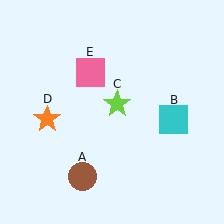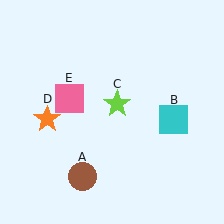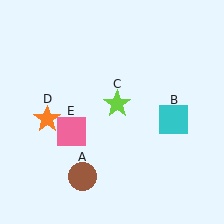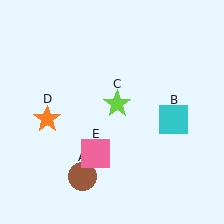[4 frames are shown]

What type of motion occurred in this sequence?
The pink square (object E) rotated counterclockwise around the center of the scene.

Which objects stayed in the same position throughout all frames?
Brown circle (object A) and cyan square (object B) and lime star (object C) and orange star (object D) remained stationary.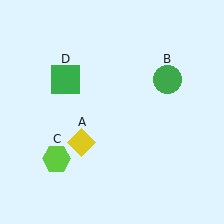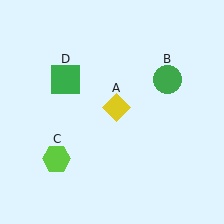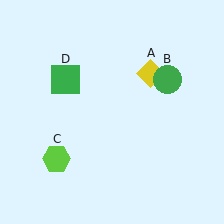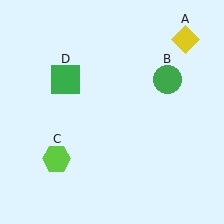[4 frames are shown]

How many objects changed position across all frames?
1 object changed position: yellow diamond (object A).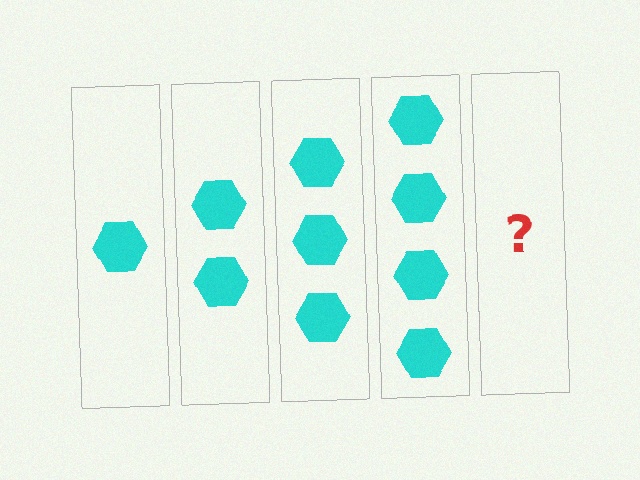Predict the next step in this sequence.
The next step is 5 hexagons.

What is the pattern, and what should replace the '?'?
The pattern is that each step adds one more hexagon. The '?' should be 5 hexagons.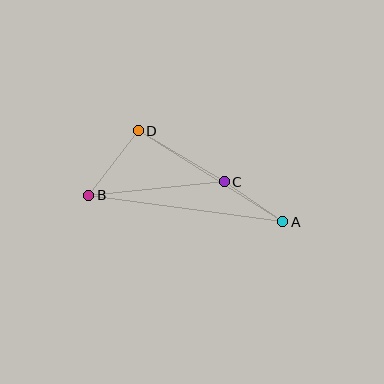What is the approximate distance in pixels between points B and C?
The distance between B and C is approximately 136 pixels.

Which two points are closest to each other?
Points A and C are closest to each other.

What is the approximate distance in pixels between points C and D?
The distance between C and D is approximately 100 pixels.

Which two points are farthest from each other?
Points A and B are farthest from each other.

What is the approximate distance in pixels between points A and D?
The distance between A and D is approximately 170 pixels.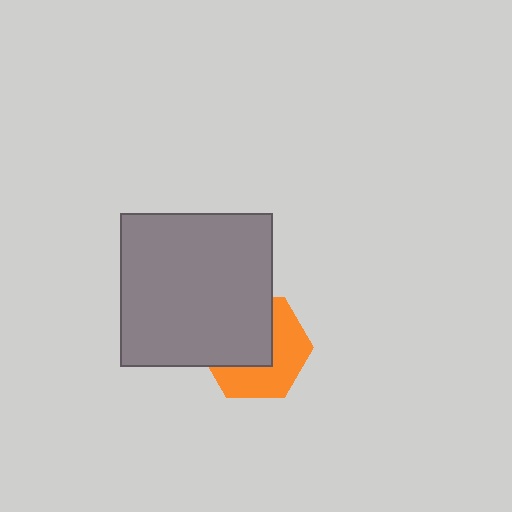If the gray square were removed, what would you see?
You would see the complete orange hexagon.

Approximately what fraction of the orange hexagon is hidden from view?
Roughly 51% of the orange hexagon is hidden behind the gray square.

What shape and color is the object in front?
The object in front is a gray square.